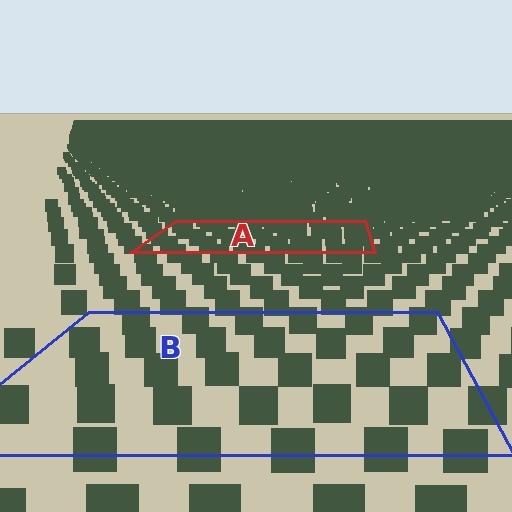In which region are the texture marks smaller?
The texture marks are smaller in region A, because it is farther away.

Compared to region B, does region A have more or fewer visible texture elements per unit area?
Region A has more texture elements per unit area — they are packed more densely because it is farther away.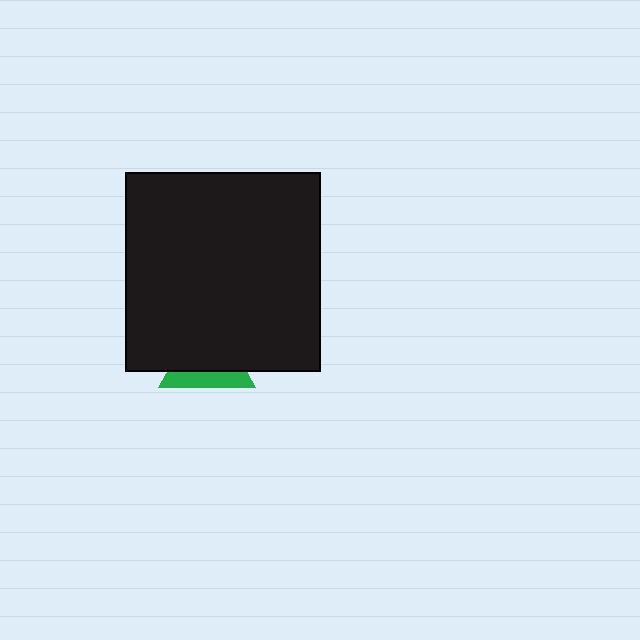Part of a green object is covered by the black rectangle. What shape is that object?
It is a triangle.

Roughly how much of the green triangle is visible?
A small part of it is visible (roughly 34%).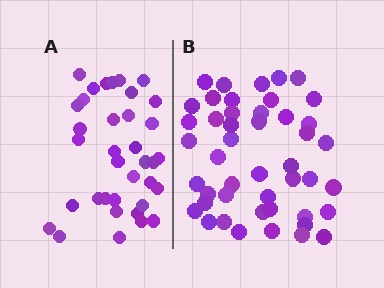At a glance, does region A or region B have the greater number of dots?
Region B (the right region) has more dots.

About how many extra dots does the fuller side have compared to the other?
Region B has roughly 10 or so more dots than region A.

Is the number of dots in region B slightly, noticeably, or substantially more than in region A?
Region B has noticeably more, but not dramatically so. The ratio is roughly 1.3 to 1.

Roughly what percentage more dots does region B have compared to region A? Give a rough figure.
About 30% more.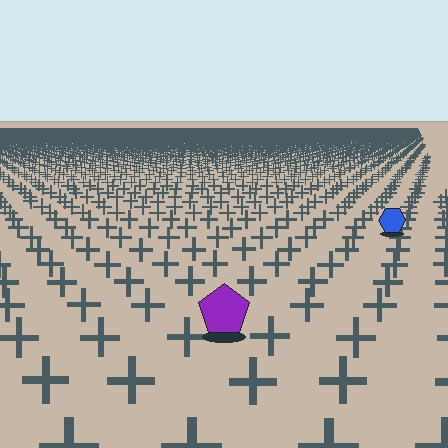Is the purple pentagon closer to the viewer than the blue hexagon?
Yes. The purple pentagon is closer — you can tell from the texture gradient: the ground texture is coarser near it.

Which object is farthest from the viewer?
The blue hexagon is farthest from the viewer. It appears smaller and the ground texture around it is denser.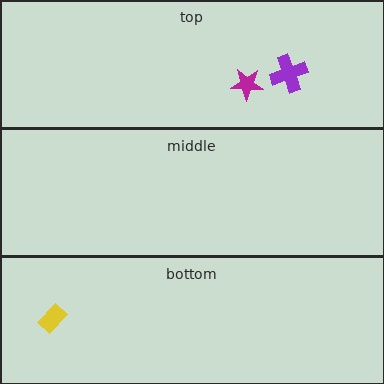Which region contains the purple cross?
The top region.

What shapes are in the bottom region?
The yellow rectangle.